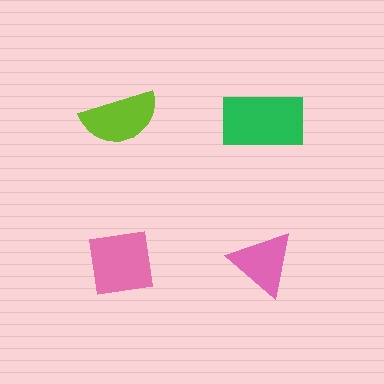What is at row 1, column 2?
A green rectangle.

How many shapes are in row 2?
2 shapes.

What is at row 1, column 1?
A lime semicircle.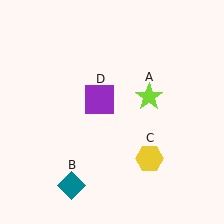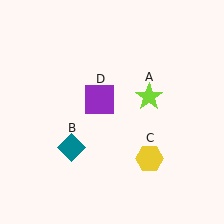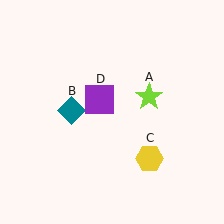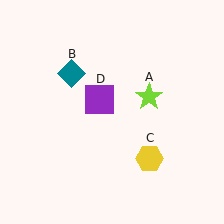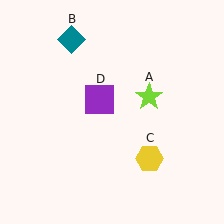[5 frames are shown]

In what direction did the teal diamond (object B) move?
The teal diamond (object B) moved up.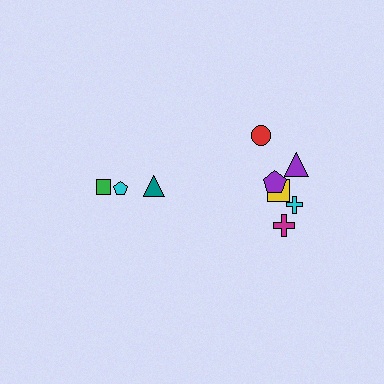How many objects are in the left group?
There are 3 objects.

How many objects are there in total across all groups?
There are 9 objects.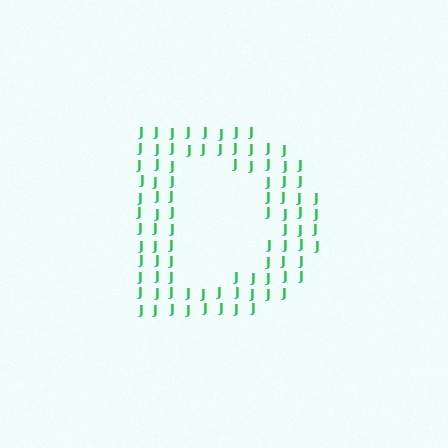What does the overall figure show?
The overall figure shows the letter D.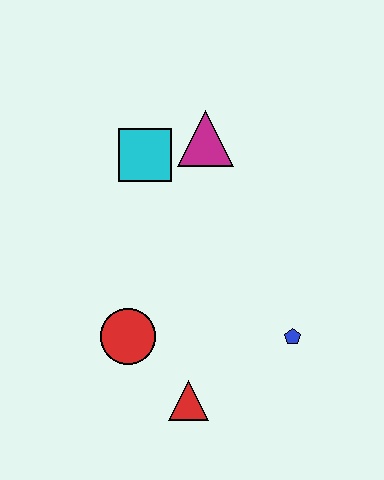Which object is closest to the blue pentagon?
The red triangle is closest to the blue pentagon.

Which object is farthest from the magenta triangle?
The red triangle is farthest from the magenta triangle.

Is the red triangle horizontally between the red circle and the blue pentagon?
Yes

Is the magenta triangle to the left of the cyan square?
No